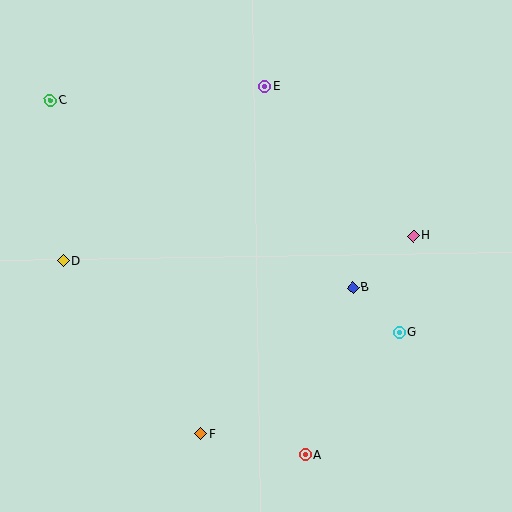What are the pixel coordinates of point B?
Point B is at (353, 288).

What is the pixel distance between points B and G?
The distance between B and G is 64 pixels.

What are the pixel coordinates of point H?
Point H is at (413, 236).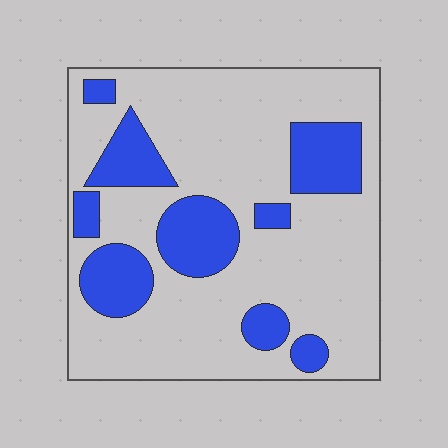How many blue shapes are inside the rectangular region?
9.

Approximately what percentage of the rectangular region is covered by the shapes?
Approximately 25%.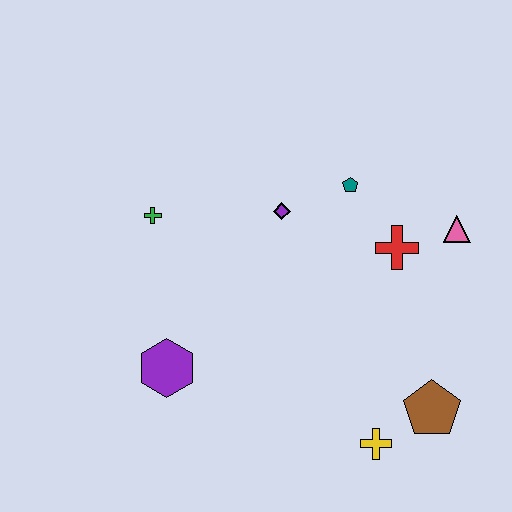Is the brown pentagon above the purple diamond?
No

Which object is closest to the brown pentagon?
The yellow cross is closest to the brown pentagon.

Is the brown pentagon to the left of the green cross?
No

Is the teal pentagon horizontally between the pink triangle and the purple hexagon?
Yes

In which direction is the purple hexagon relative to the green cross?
The purple hexagon is below the green cross.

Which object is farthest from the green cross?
The brown pentagon is farthest from the green cross.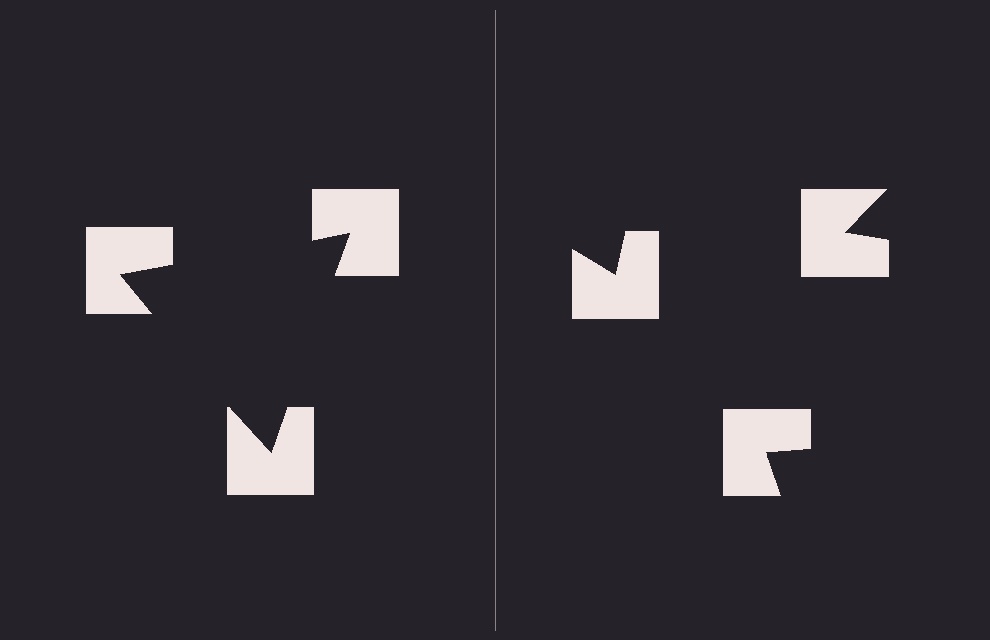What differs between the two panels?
The notched squares are positioned identically on both sides; only the wedge orientations differ. On the left they align to a triangle; on the right they are misaligned.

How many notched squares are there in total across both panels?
6 — 3 on each side.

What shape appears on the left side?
An illusory triangle.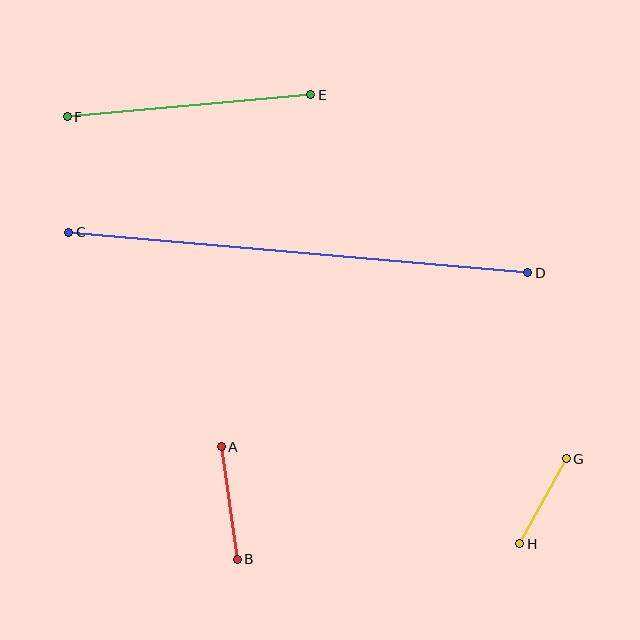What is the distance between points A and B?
The distance is approximately 113 pixels.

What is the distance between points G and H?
The distance is approximately 96 pixels.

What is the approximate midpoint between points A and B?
The midpoint is at approximately (229, 503) pixels.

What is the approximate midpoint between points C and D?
The midpoint is at approximately (298, 253) pixels.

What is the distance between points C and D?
The distance is approximately 461 pixels.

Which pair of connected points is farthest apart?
Points C and D are farthest apart.